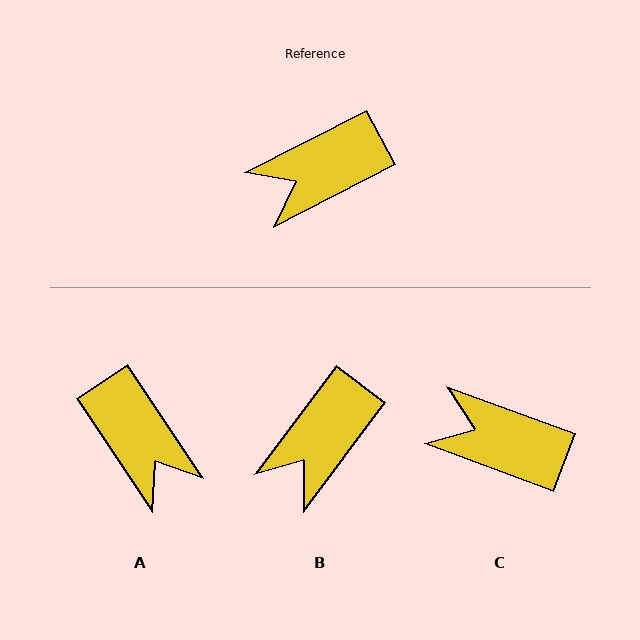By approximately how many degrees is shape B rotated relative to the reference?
Approximately 26 degrees counter-clockwise.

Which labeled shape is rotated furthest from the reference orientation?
A, about 96 degrees away.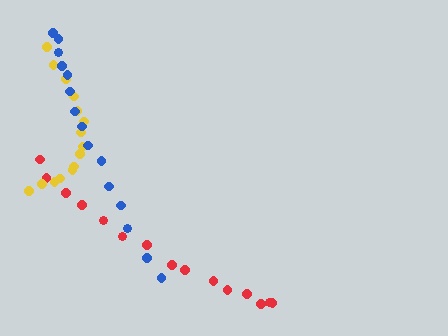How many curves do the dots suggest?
There are 3 distinct paths.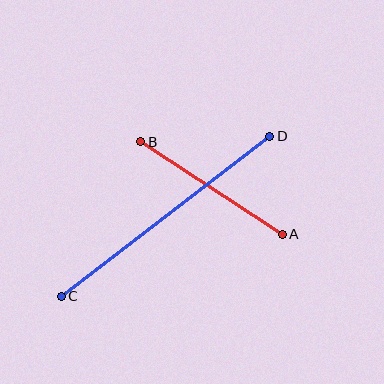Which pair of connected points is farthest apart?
Points C and D are farthest apart.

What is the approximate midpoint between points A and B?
The midpoint is at approximately (211, 188) pixels.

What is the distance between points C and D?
The distance is approximately 263 pixels.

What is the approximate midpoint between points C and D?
The midpoint is at approximately (166, 216) pixels.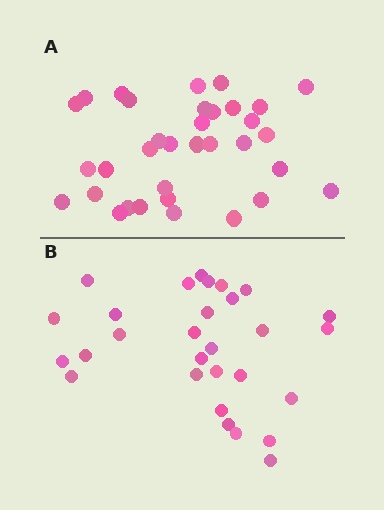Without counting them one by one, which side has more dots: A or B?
Region A (the top region) has more dots.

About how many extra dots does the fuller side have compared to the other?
Region A has about 5 more dots than region B.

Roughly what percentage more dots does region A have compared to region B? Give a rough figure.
About 15% more.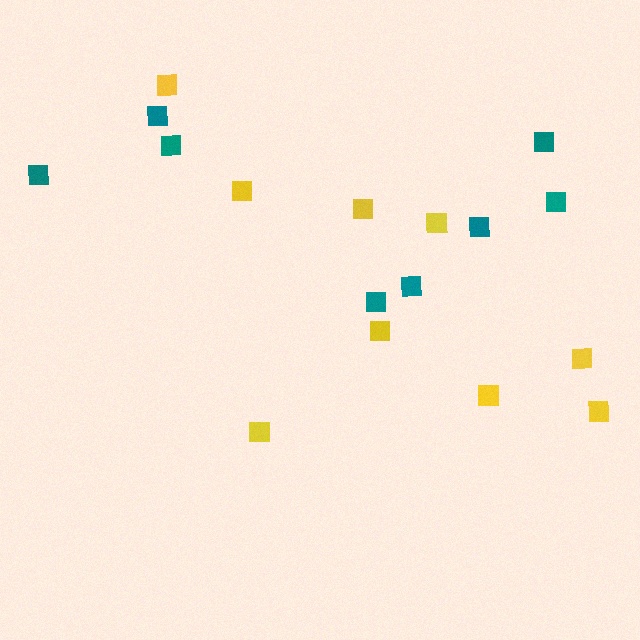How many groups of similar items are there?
There are 2 groups: one group of teal squares (8) and one group of yellow squares (9).